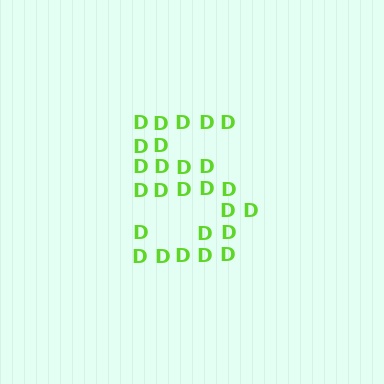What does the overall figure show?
The overall figure shows the digit 5.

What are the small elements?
The small elements are letter D's.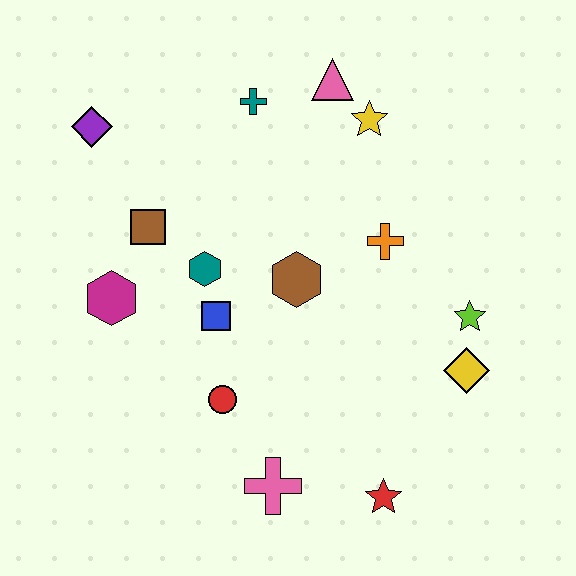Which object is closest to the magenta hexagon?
The brown square is closest to the magenta hexagon.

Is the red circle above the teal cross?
No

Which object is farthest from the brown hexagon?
The purple diamond is farthest from the brown hexagon.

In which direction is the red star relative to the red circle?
The red star is to the right of the red circle.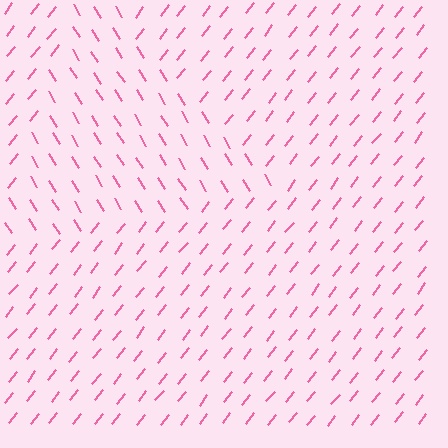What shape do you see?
I see a triangle.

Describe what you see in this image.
The image is filled with small pink line segments. A triangle region in the image has lines oriented differently from the surrounding lines, creating a visible texture boundary.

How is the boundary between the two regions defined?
The boundary is defined purely by a change in line orientation (approximately 70 degrees difference). All lines are the same color and thickness.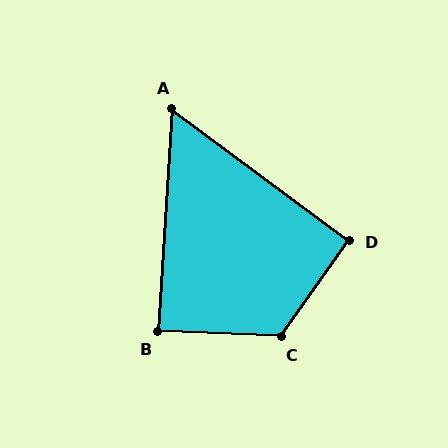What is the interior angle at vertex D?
Approximately 91 degrees (approximately right).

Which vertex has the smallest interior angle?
A, at approximately 57 degrees.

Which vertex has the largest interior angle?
C, at approximately 123 degrees.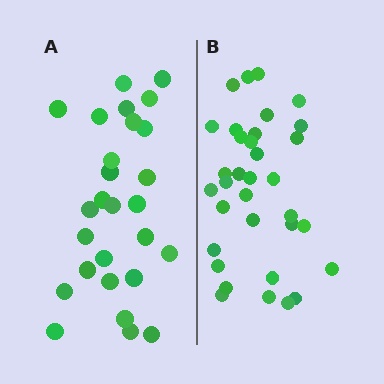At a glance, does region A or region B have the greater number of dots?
Region B (the right region) has more dots.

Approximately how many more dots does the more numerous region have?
Region B has roughly 8 or so more dots than region A.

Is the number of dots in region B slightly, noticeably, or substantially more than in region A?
Region B has noticeably more, but not dramatically so. The ratio is roughly 1.3 to 1.